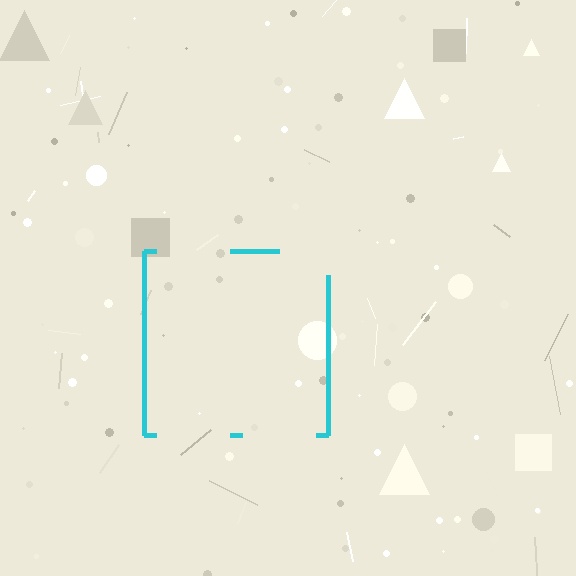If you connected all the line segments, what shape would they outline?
They would outline a square.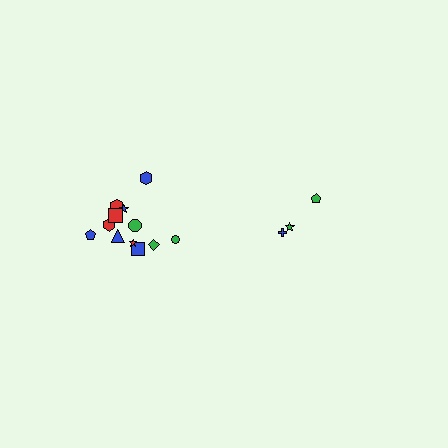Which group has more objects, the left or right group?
The left group.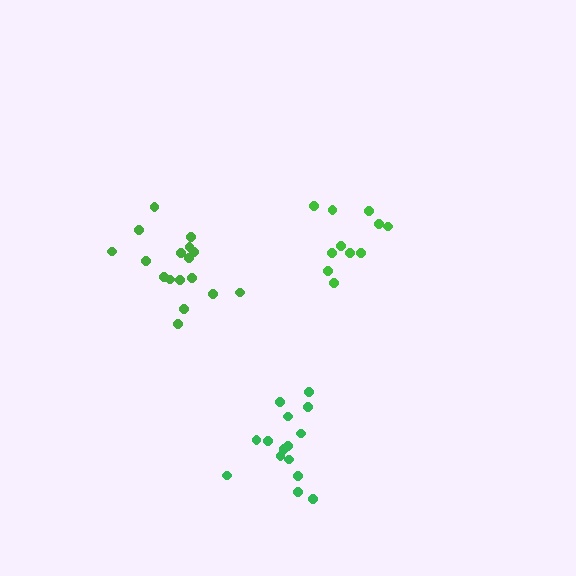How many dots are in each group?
Group 1: 11 dots, Group 2: 17 dots, Group 3: 15 dots (43 total).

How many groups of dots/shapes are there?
There are 3 groups.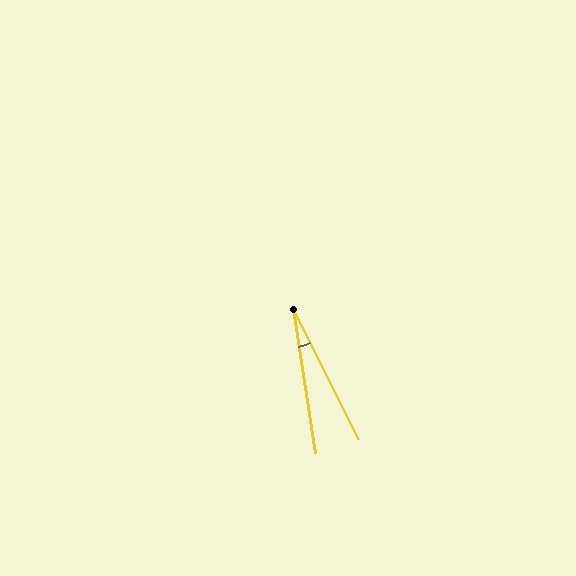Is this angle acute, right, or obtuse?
It is acute.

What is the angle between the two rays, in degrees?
Approximately 18 degrees.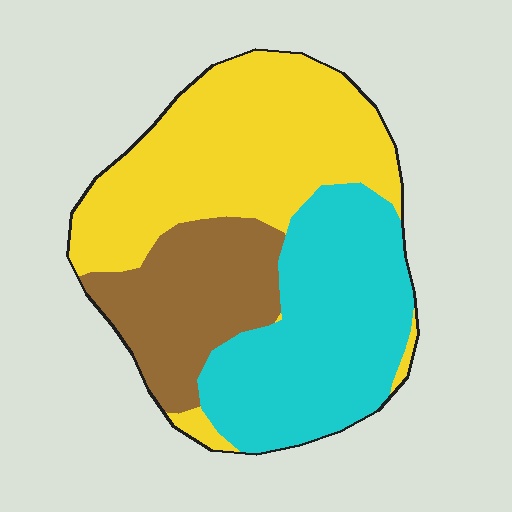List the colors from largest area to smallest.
From largest to smallest: yellow, cyan, brown.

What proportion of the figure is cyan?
Cyan covers around 35% of the figure.